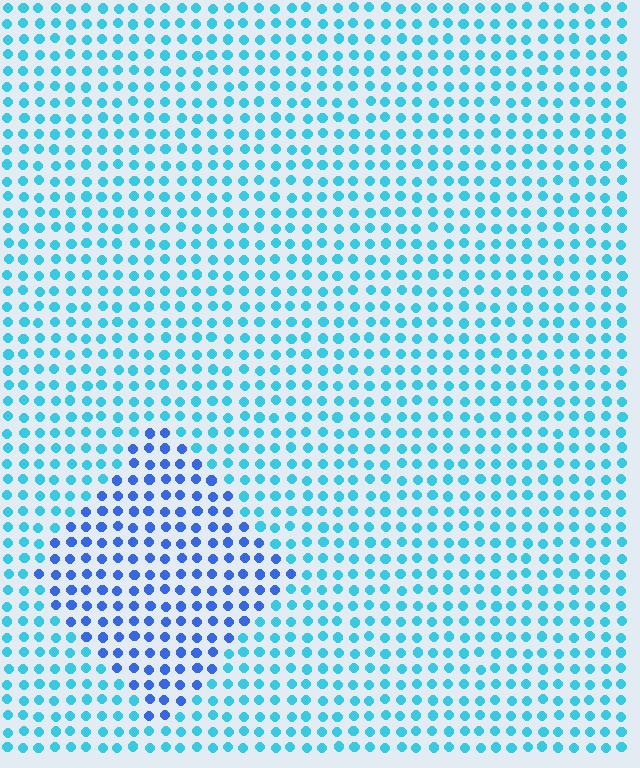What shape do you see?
I see a diamond.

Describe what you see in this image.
The image is filled with small cyan elements in a uniform arrangement. A diamond-shaped region is visible where the elements are tinted to a slightly different hue, forming a subtle color boundary.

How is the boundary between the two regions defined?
The boundary is defined purely by a slight shift in hue (about 35 degrees). Spacing, size, and orientation are identical on both sides.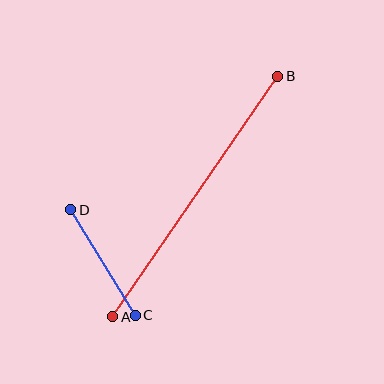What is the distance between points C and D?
The distance is approximately 124 pixels.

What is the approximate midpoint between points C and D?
The midpoint is at approximately (103, 262) pixels.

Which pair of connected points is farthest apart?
Points A and B are farthest apart.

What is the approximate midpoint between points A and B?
The midpoint is at approximately (195, 196) pixels.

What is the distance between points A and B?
The distance is approximately 292 pixels.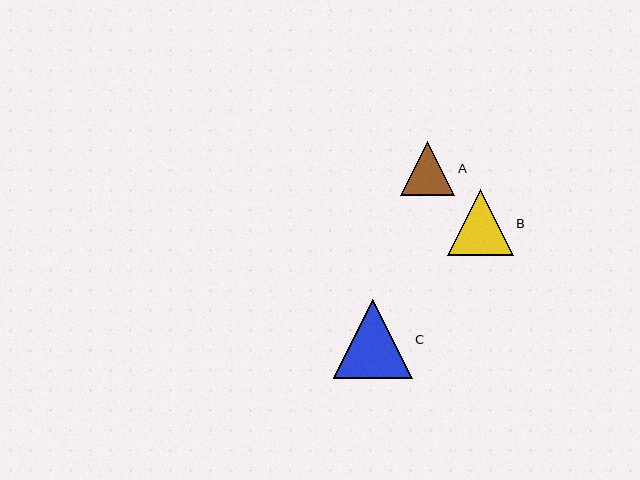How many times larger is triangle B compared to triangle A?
Triangle B is approximately 1.2 times the size of triangle A.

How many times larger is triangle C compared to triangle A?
Triangle C is approximately 1.5 times the size of triangle A.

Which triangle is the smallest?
Triangle A is the smallest with a size of approximately 54 pixels.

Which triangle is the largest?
Triangle C is the largest with a size of approximately 79 pixels.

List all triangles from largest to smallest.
From largest to smallest: C, B, A.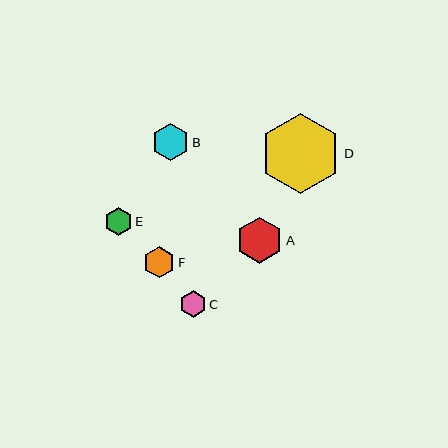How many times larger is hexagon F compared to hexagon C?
Hexagon F is approximately 1.2 times the size of hexagon C.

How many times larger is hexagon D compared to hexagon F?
Hexagon D is approximately 2.6 times the size of hexagon F.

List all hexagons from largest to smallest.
From largest to smallest: D, A, B, F, E, C.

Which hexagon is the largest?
Hexagon D is the largest with a size of approximately 81 pixels.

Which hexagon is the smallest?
Hexagon C is the smallest with a size of approximately 27 pixels.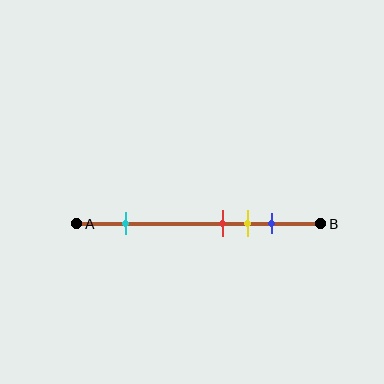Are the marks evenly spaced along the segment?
No, the marks are not evenly spaced.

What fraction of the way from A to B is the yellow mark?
The yellow mark is approximately 70% (0.7) of the way from A to B.